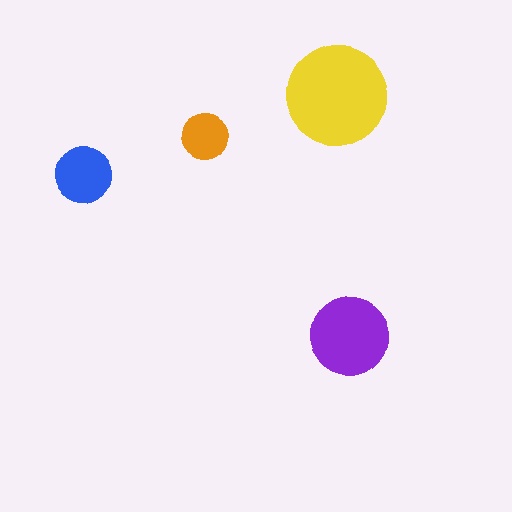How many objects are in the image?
There are 4 objects in the image.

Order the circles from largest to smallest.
the yellow one, the purple one, the blue one, the orange one.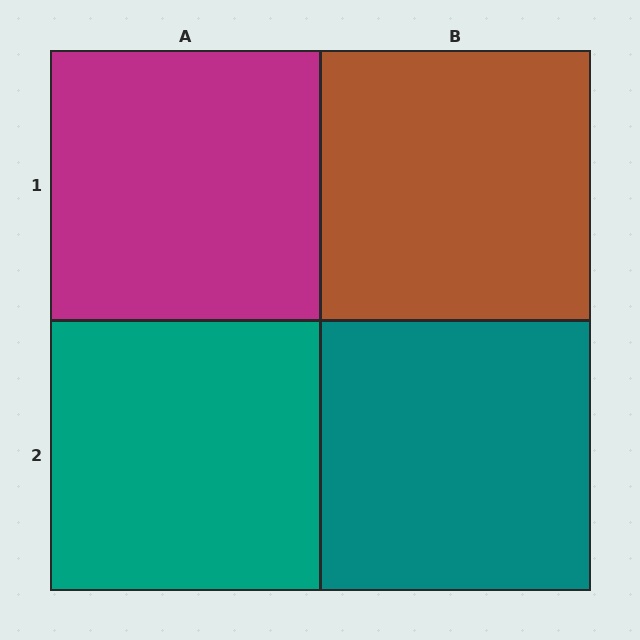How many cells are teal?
2 cells are teal.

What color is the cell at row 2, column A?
Teal.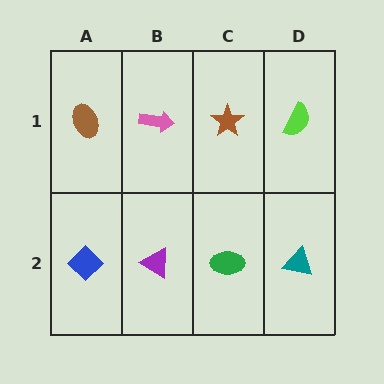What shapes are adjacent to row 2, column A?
A brown ellipse (row 1, column A), a purple triangle (row 2, column B).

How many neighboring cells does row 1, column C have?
3.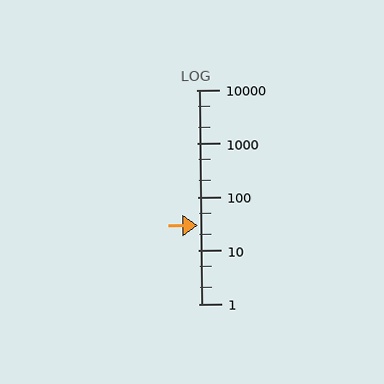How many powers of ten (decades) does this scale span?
The scale spans 4 decades, from 1 to 10000.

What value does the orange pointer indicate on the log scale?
The pointer indicates approximately 29.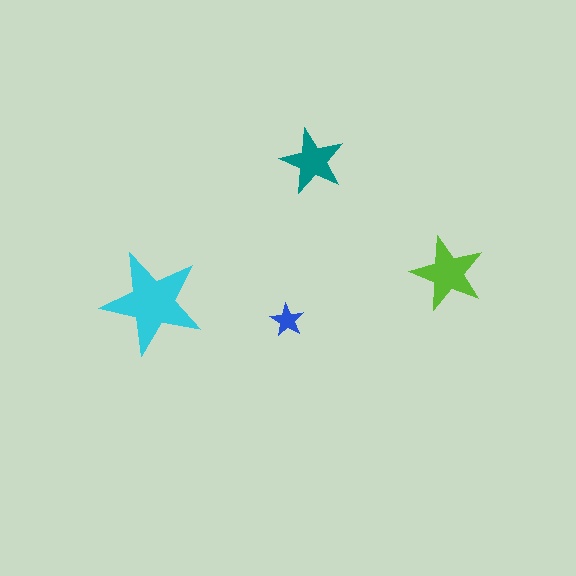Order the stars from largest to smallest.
the cyan one, the lime one, the teal one, the blue one.